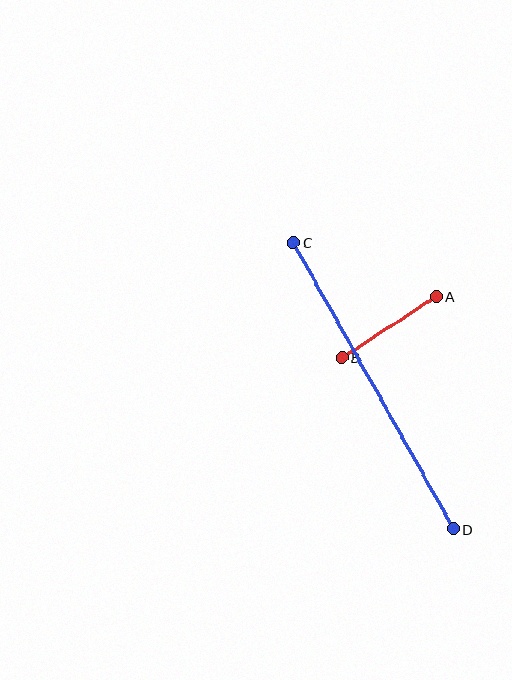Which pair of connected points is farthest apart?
Points C and D are farthest apart.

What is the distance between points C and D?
The distance is approximately 328 pixels.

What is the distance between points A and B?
The distance is approximately 113 pixels.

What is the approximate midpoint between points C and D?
The midpoint is at approximately (373, 386) pixels.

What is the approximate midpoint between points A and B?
The midpoint is at approximately (389, 327) pixels.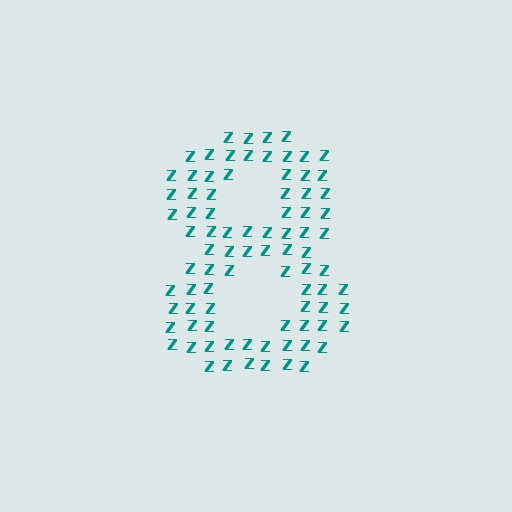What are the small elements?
The small elements are letter Z's.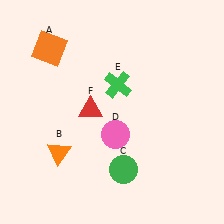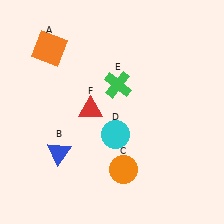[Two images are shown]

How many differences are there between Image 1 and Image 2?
There are 3 differences between the two images.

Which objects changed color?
B changed from orange to blue. C changed from green to orange. D changed from pink to cyan.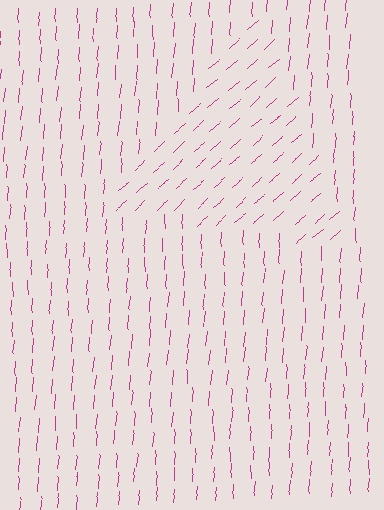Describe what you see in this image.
The image is filled with small magenta line segments. A triangle region in the image has lines oriented differently from the surrounding lines, creating a visible texture boundary.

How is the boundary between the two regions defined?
The boundary is defined purely by a change in line orientation (approximately 45 degrees difference). All lines are the same color and thickness.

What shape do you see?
I see a triangle.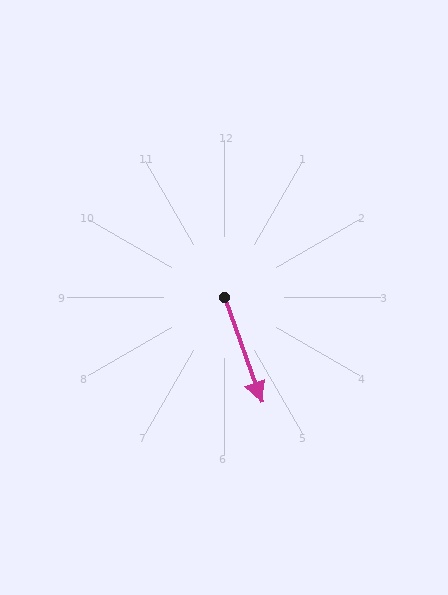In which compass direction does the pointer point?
South.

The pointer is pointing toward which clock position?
Roughly 5 o'clock.